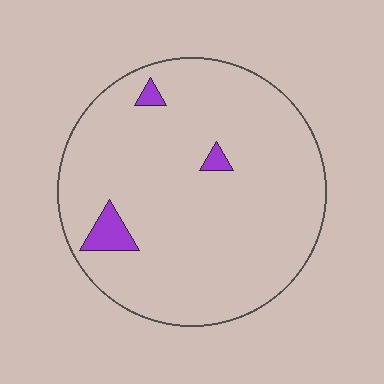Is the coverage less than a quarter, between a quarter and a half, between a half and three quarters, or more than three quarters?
Less than a quarter.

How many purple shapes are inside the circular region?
3.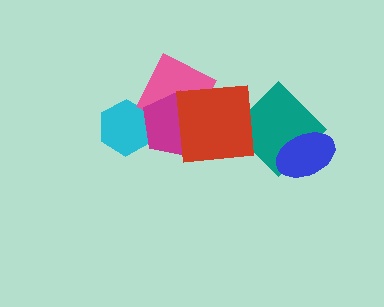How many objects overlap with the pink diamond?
3 objects overlap with the pink diamond.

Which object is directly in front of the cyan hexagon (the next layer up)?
The pink diamond is directly in front of the cyan hexagon.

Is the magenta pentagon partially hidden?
Yes, it is partially covered by another shape.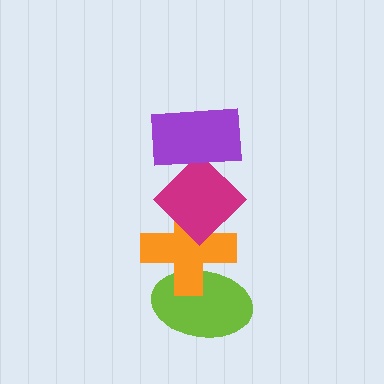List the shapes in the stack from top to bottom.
From top to bottom: the purple rectangle, the magenta diamond, the orange cross, the lime ellipse.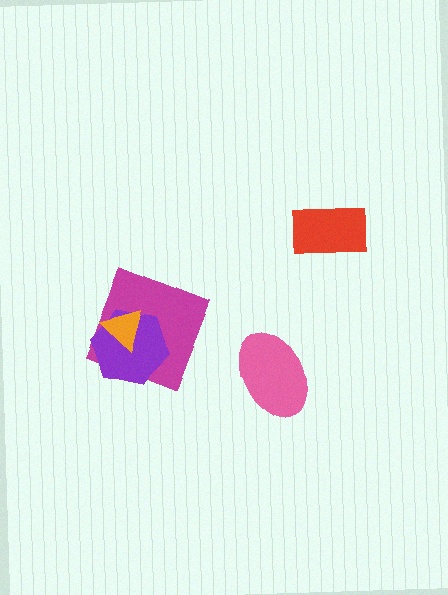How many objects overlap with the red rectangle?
0 objects overlap with the red rectangle.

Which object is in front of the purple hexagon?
The orange triangle is in front of the purple hexagon.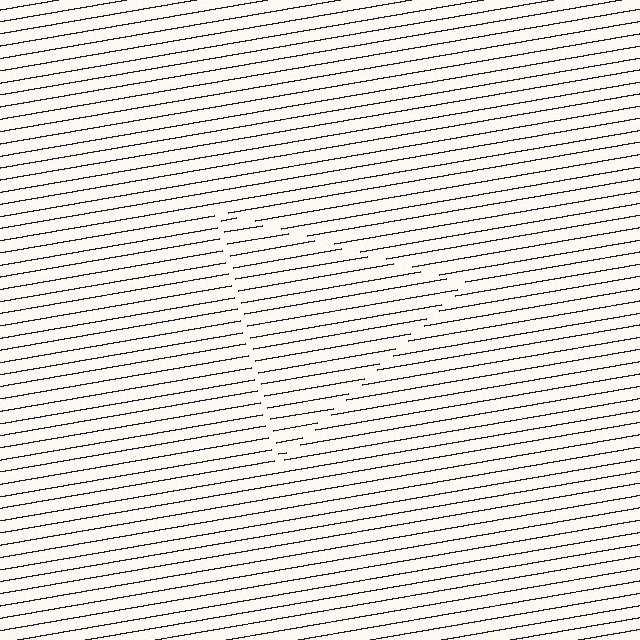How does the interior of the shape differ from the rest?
The interior of the shape contains the same grating, shifted by half a period — the contour is defined by the phase discontinuity where line-ends from the inner and outer gratings abut.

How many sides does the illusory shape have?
3 sides — the line-ends trace a triangle.